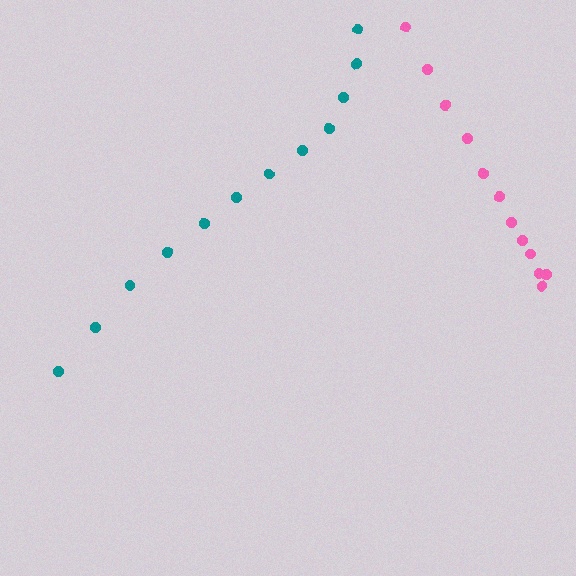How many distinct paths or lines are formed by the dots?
There are 2 distinct paths.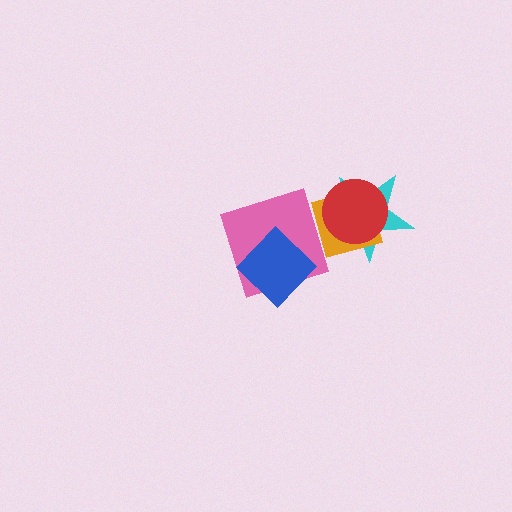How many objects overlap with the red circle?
2 objects overlap with the red circle.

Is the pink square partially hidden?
Yes, it is partially covered by another shape.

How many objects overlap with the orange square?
2 objects overlap with the orange square.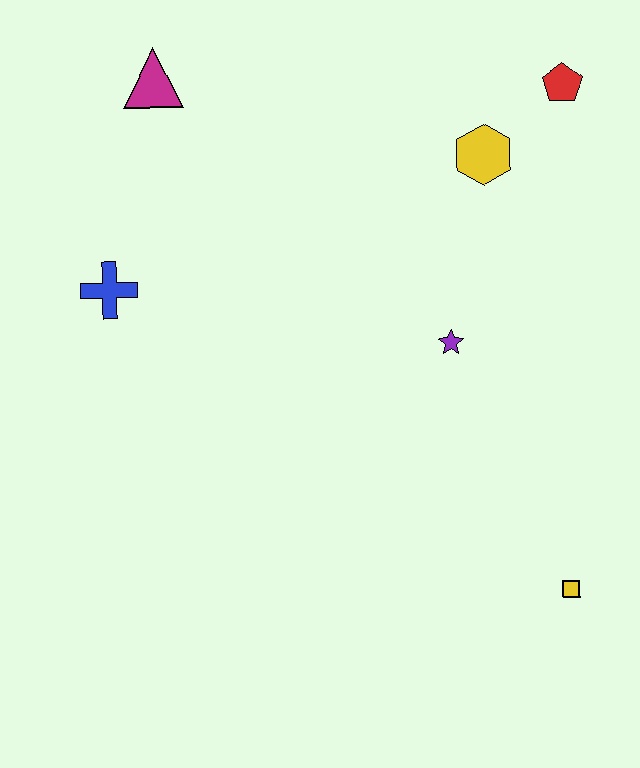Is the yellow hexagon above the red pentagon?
No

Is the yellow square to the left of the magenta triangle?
No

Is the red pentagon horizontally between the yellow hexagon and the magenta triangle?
No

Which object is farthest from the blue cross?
The yellow square is farthest from the blue cross.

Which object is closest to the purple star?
The yellow hexagon is closest to the purple star.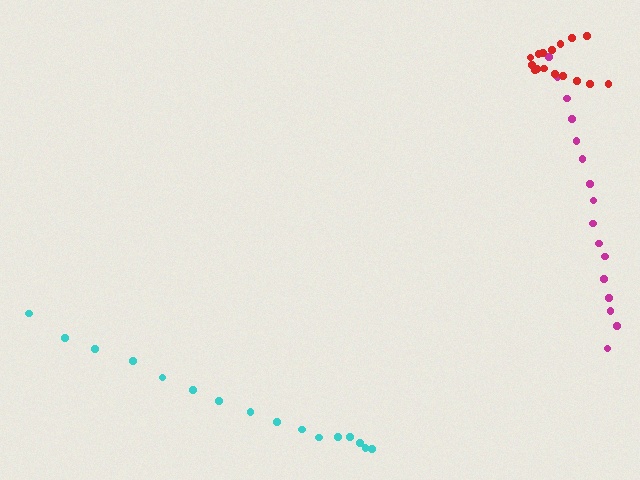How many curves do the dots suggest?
There are 3 distinct paths.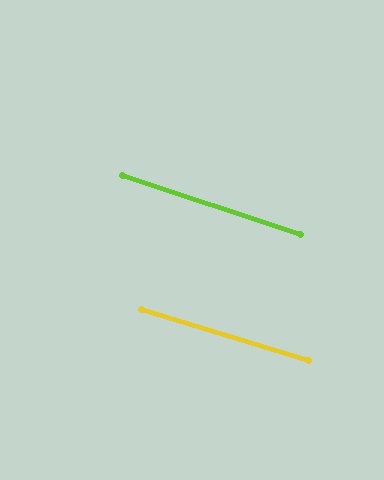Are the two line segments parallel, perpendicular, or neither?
Parallel — their directions differ by only 1.2°.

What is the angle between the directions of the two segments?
Approximately 1 degree.